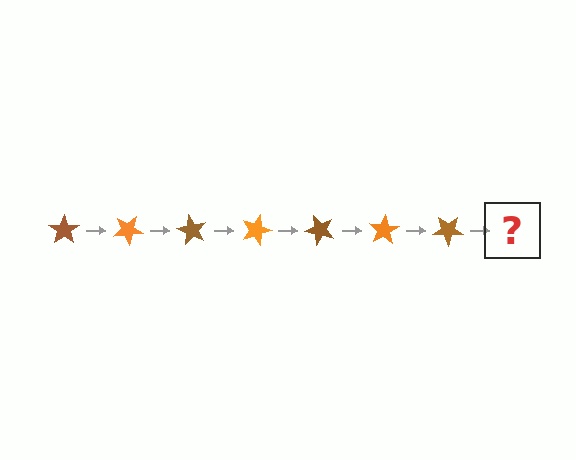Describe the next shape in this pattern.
It should be an orange star, rotated 210 degrees from the start.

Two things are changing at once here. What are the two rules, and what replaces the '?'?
The two rules are that it rotates 30 degrees each step and the color cycles through brown and orange. The '?' should be an orange star, rotated 210 degrees from the start.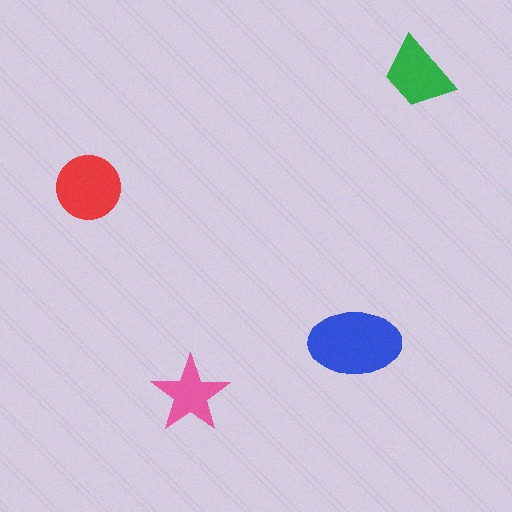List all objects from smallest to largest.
The pink star, the green trapezoid, the red circle, the blue ellipse.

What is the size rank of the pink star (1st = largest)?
4th.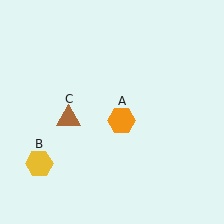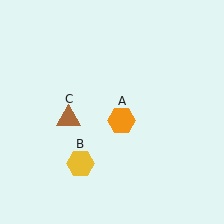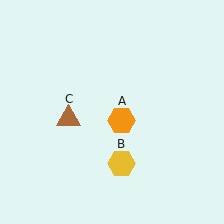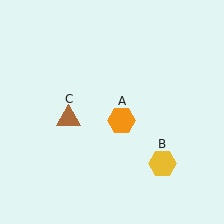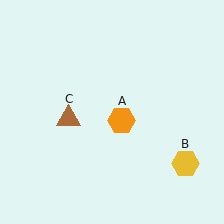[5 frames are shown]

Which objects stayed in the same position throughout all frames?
Orange hexagon (object A) and brown triangle (object C) remained stationary.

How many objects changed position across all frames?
1 object changed position: yellow hexagon (object B).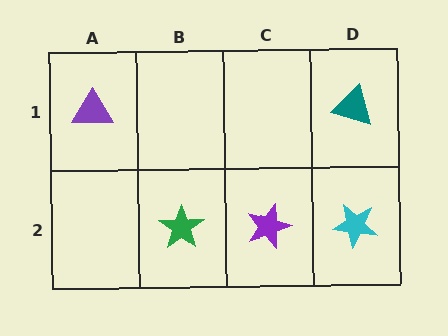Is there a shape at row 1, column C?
No, that cell is empty.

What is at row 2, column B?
A green star.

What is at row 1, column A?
A purple triangle.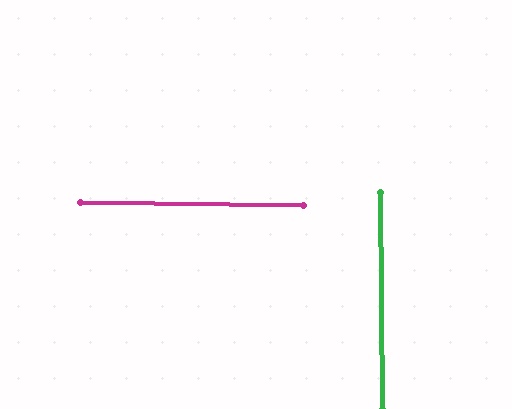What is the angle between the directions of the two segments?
Approximately 89 degrees.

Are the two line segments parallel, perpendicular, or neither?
Perpendicular — they meet at approximately 89°.